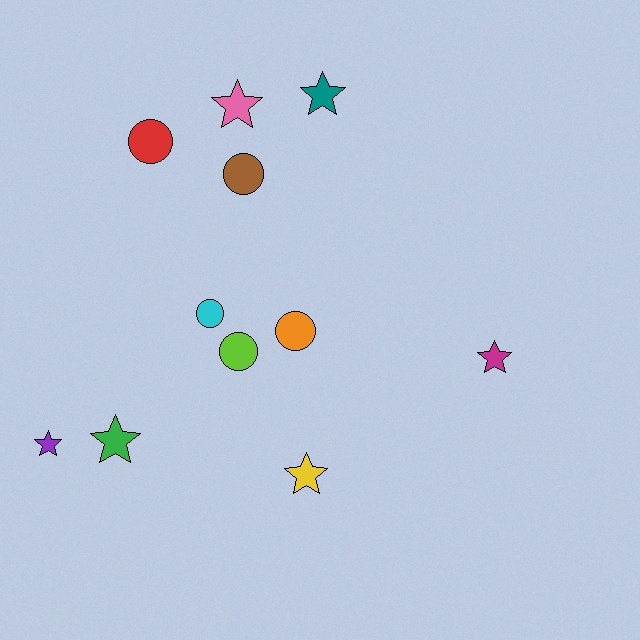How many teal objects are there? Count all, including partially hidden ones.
There is 1 teal object.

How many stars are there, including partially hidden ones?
There are 6 stars.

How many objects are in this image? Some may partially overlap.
There are 11 objects.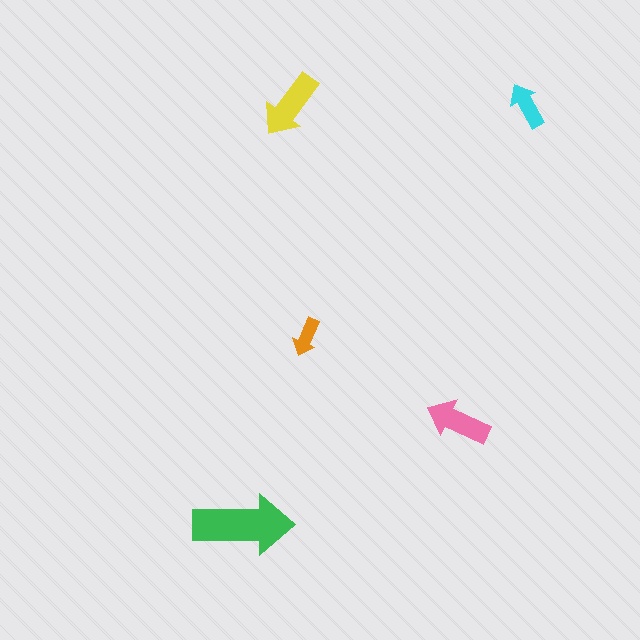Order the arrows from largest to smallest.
the green one, the yellow one, the pink one, the cyan one, the orange one.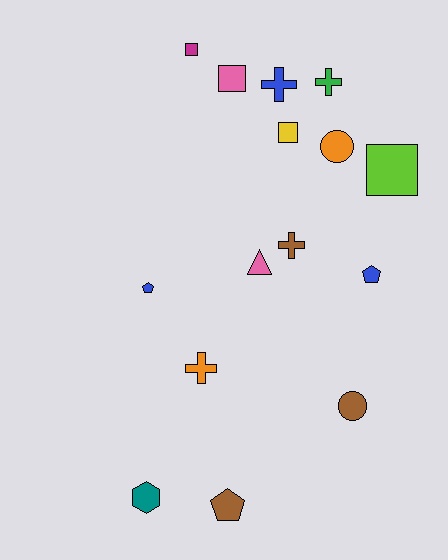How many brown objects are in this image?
There are 3 brown objects.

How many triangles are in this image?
There is 1 triangle.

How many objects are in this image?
There are 15 objects.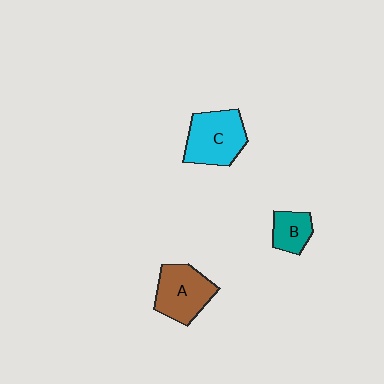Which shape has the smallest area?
Shape B (teal).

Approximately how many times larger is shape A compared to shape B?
Approximately 1.8 times.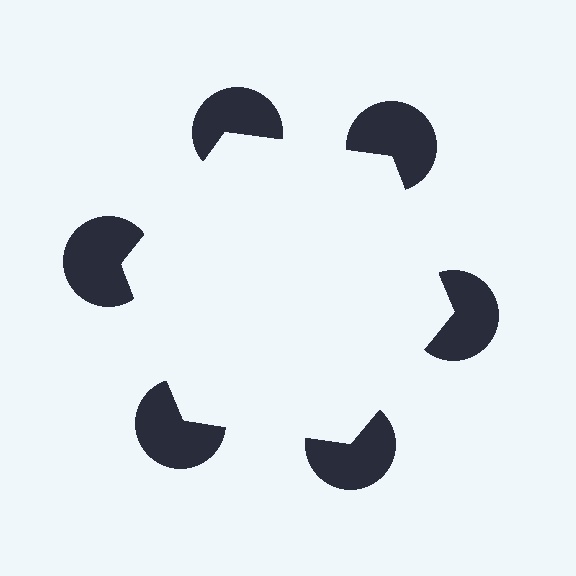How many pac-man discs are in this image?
There are 6 — one at each vertex of the illusory hexagon.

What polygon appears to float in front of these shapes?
An illusory hexagon — its edges are inferred from the aligned wedge cuts in the pac-man discs, not physically drawn.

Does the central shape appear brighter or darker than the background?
It typically appears slightly brighter than the background, even though no actual brightness change is drawn.